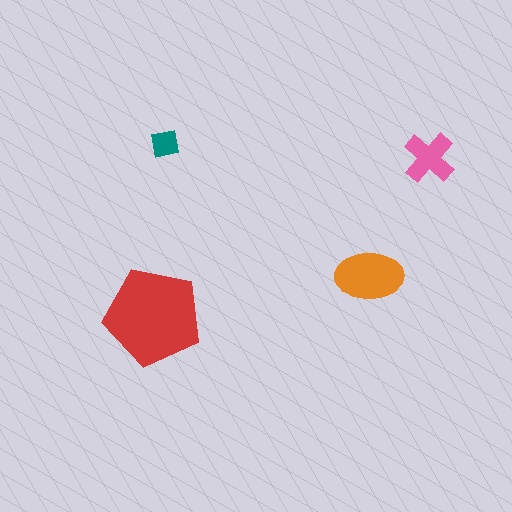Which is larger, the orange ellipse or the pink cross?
The orange ellipse.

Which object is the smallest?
The teal square.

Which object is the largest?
The red pentagon.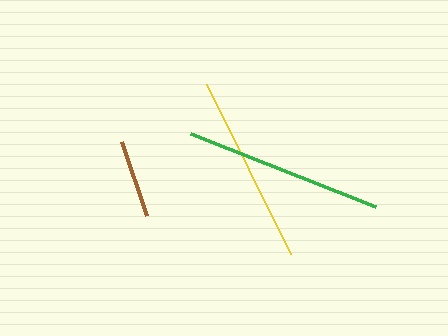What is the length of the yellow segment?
The yellow segment is approximately 189 pixels long.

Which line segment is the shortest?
The brown line is the shortest at approximately 78 pixels.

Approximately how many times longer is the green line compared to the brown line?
The green line is approximately 2.6 times the length of the brown line.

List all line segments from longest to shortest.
From longest to shortest: green, yellow, brown.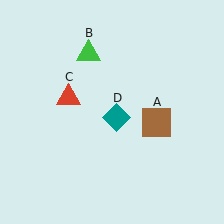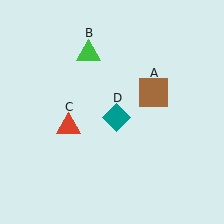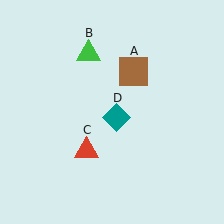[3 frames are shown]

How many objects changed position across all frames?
2 objects changed position: brown square (object A), red triangle (object C).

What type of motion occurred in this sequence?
The brown square (object A), red triangle (object C) rotated counterclockwise around the center of the scene.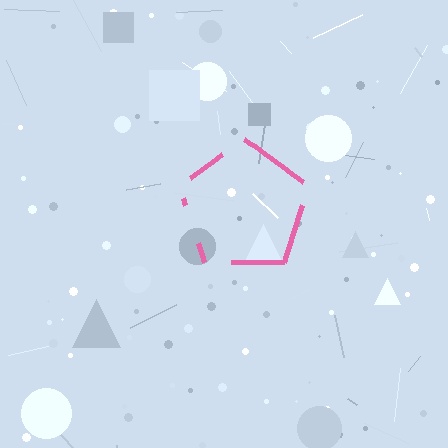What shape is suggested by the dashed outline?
The dashed outline suggests a pentagon.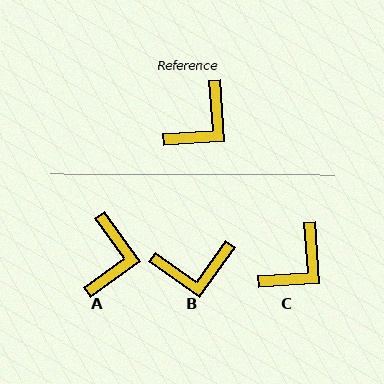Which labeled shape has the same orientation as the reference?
C.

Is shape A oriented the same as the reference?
No, it is off by about 31 degrees.